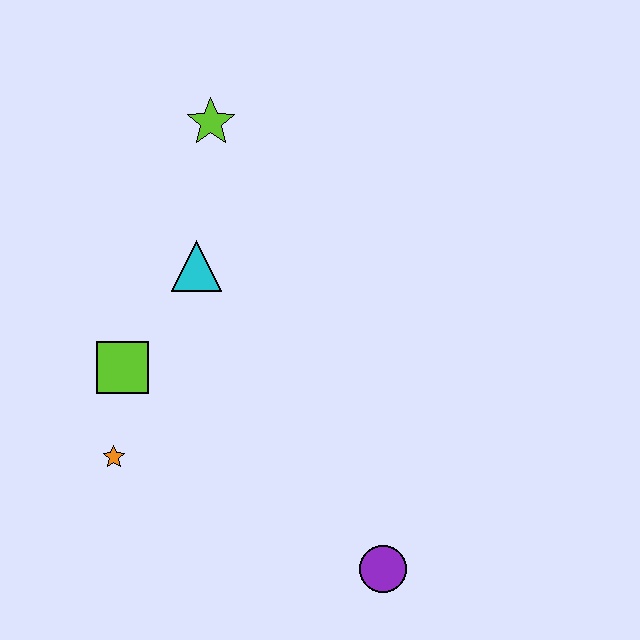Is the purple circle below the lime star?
Yes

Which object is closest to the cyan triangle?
The lime square is closest to the cyan triangle.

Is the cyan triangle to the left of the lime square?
No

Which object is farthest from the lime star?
The purple circle is farthest from the lime star.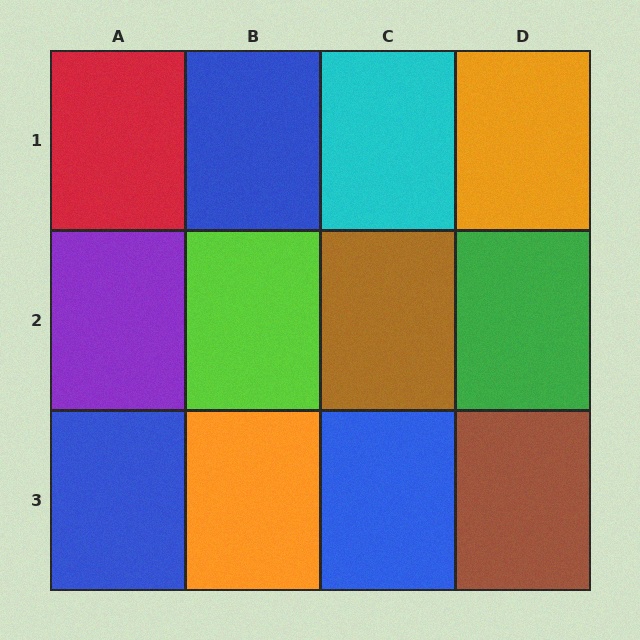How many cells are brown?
2 cells are brown.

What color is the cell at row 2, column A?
Purple.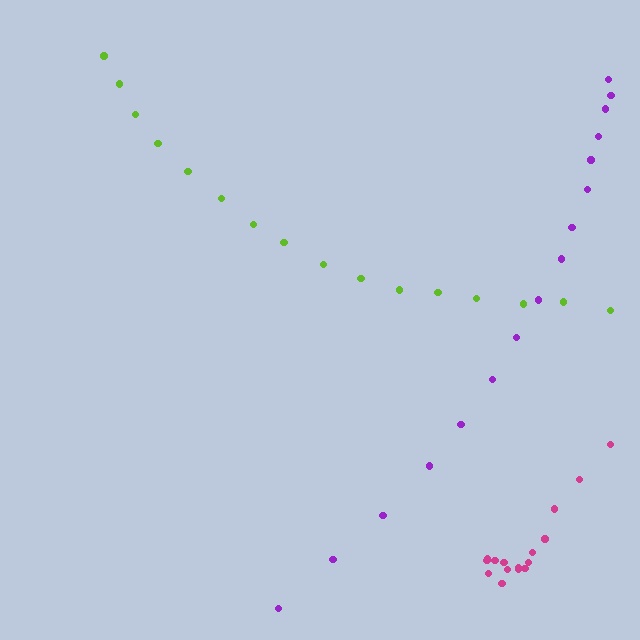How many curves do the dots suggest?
There are 3 distinct paths.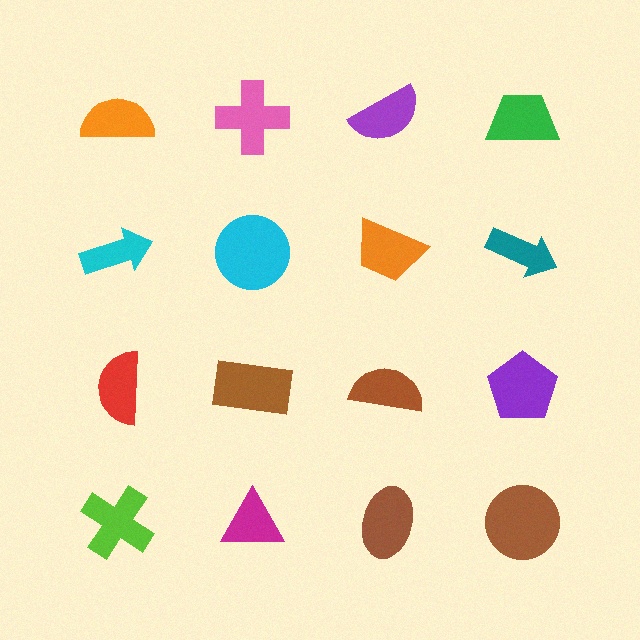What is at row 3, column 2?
A brown rectangle.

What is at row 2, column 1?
A cyan arrow.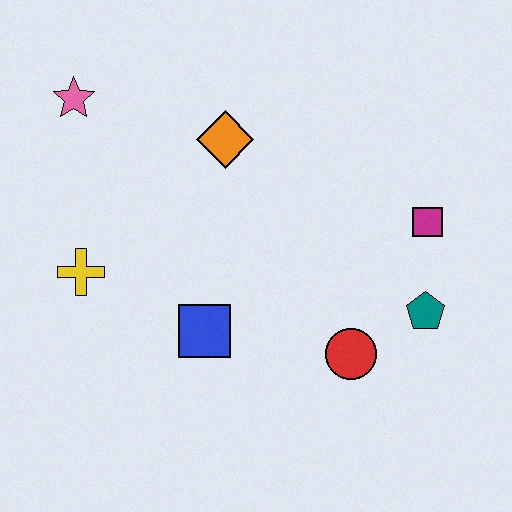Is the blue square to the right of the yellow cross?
Yes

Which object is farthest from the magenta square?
The pink star is farthest from the magenta square.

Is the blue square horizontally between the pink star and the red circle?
Yes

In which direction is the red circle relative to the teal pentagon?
The red circle is to the left of the teal pentagon.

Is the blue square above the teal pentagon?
No